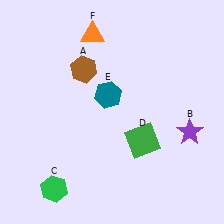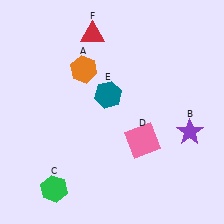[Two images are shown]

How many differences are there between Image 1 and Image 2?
There are 3 differences between the two images.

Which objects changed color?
A changed from brown to orange. D changed from green to pink. F changed from orange to red.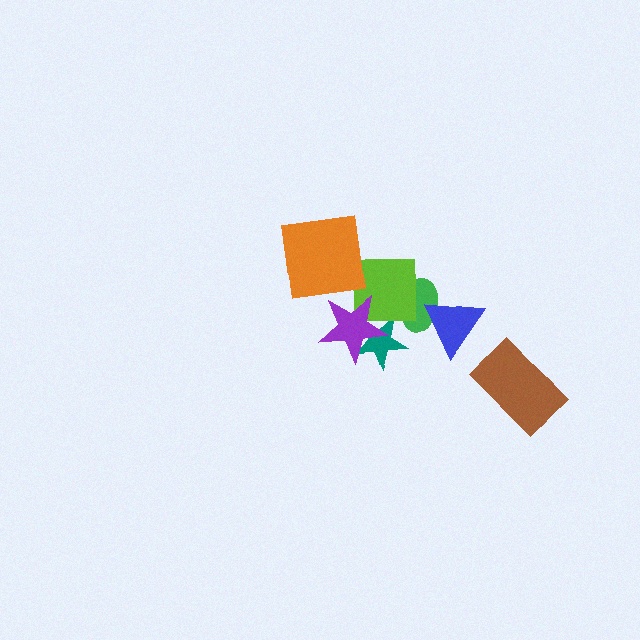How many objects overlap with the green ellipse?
2 objects overlap with the green ellipse.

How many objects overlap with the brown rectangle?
0 objects overlap with the brown rectangle.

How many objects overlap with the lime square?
4 objects overlap with the lime square.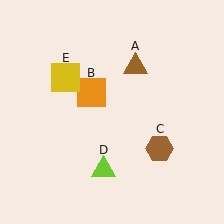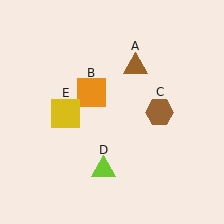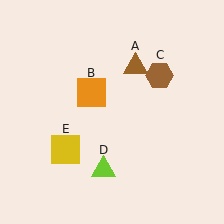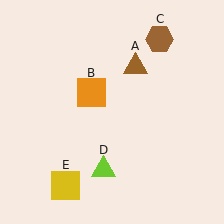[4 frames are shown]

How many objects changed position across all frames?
2 objects changed position: brown hexagon (object C), yellow square (object E).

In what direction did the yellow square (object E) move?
The yellow square (object E) moved down.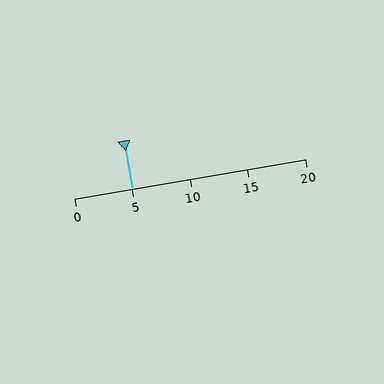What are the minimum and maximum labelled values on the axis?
The axis runs from 0 to 20.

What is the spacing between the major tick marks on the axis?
The major ticks are spaced 5 apart.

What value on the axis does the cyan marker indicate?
The marker indicates approximately 5.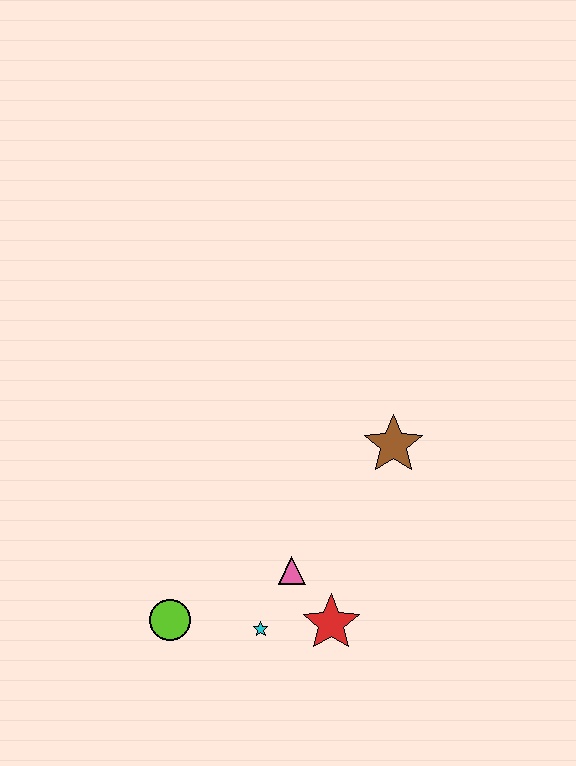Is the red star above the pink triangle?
No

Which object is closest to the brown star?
The pink triangle is closest to the brown star.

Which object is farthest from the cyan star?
The brown star is farthest from the cyan star.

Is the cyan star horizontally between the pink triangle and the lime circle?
Yes